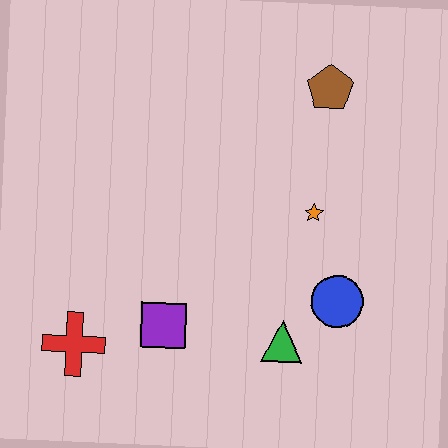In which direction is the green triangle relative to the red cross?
The green triangle is to the right of the red cross.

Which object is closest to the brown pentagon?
The orange star is closest to the brown pentagon.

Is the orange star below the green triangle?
No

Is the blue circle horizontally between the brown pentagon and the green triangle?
No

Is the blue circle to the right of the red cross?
Yes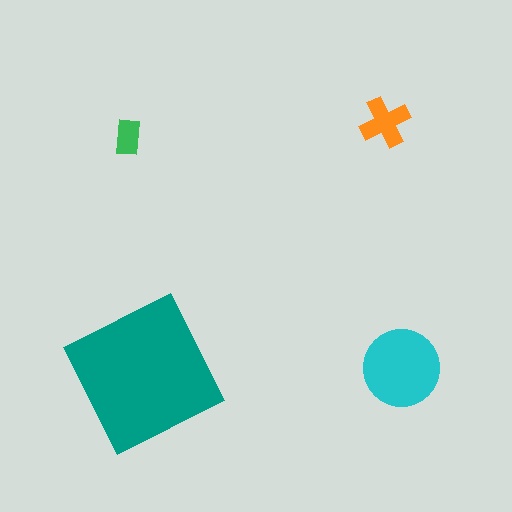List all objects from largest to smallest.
The teal square, the cyan circle, the orange cross, the green rectangle.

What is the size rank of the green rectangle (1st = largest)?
4th.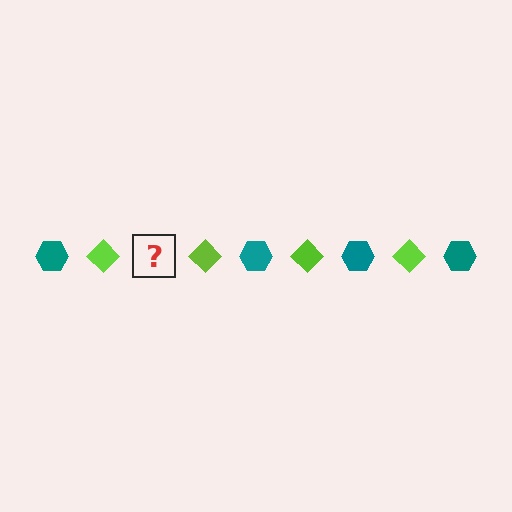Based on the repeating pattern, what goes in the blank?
The blank should be a teal hexagon.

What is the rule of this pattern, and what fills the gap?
The rule is that the pattern alternates between teal hexagon and lime diamond. The gap should be filled with a teal hexagon.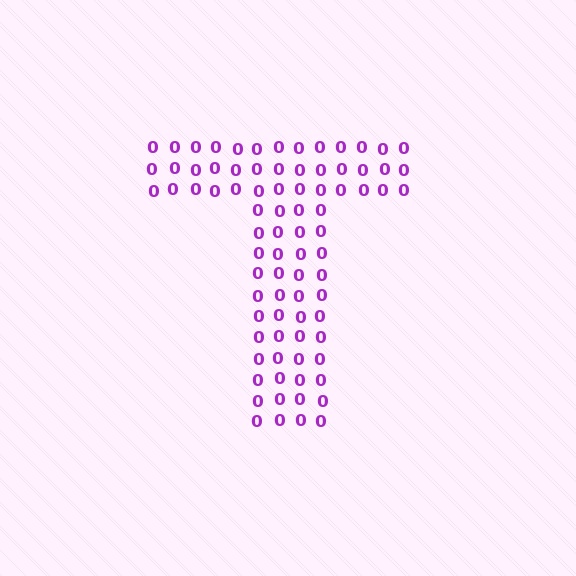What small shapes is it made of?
It is made of small digit 0's.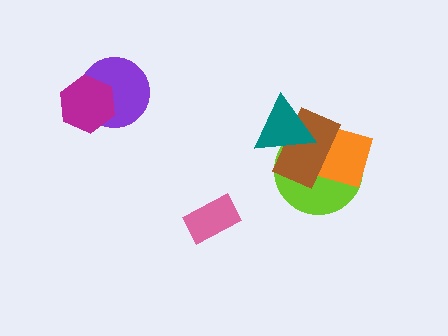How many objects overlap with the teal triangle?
2 objects overlap with the teal triangle.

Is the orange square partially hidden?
Yes, it is partially covered by another shape.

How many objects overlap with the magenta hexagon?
1 object overlaps with the magenta hexagon.